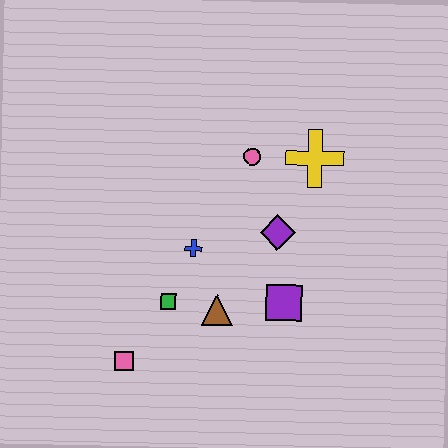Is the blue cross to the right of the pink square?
Yes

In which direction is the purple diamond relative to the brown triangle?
The purple diamond is above the brown triangle.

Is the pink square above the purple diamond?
No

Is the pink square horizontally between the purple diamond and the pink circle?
No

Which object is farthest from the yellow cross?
The pink square is farthest from the yellow cross.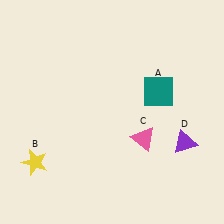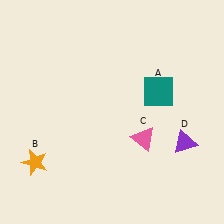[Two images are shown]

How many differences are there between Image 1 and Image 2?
There is 1 difference between the two images.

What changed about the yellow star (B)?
In Image 1, B is yellow. In Image 2, it changed to orange.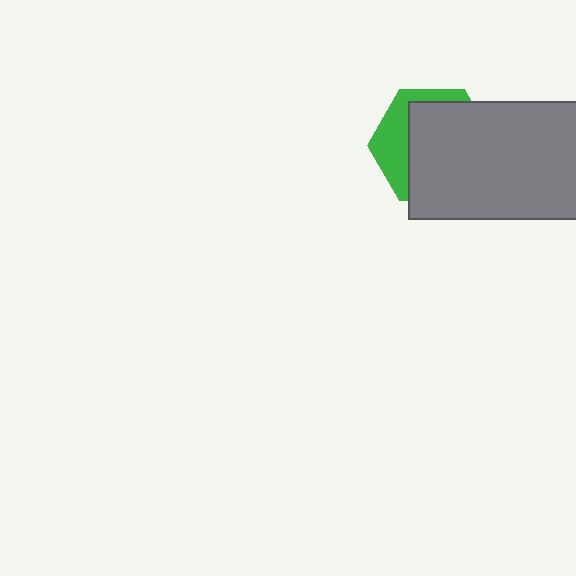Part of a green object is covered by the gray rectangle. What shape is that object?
It is a hexagon.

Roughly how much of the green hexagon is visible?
A small part of it is visible (roughly 32%).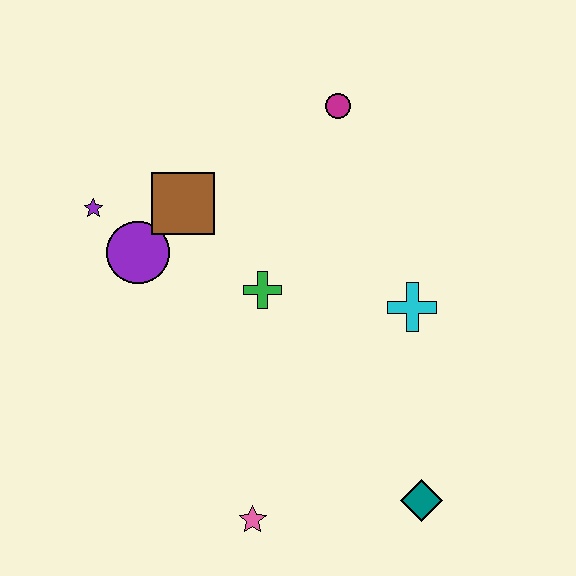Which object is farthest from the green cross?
The teal diamond is farthest from the green cross.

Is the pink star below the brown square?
Yes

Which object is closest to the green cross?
The brown square is closest to the green cross.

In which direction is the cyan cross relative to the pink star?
The cyan cross is above the pink star.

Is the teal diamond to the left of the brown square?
No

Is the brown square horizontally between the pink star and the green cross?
No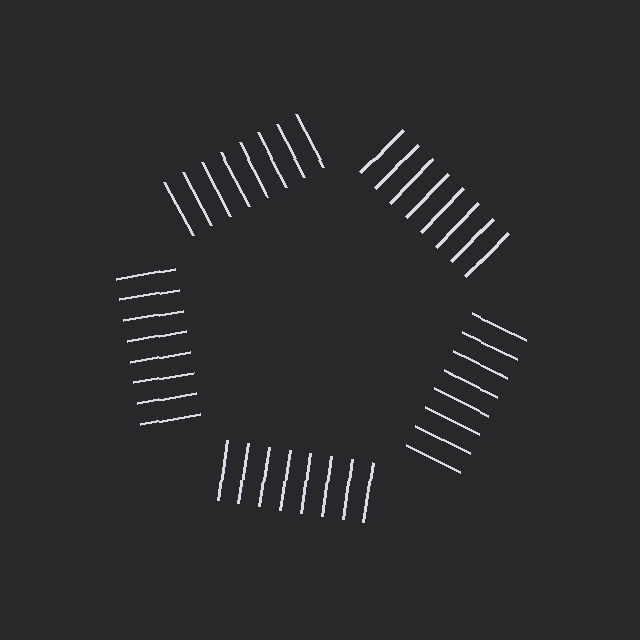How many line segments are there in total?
40 — 8 along each of the 5 edges.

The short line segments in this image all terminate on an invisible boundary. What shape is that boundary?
An illusory pentagon — the line segments terminate on its edges but no continuous stroke is drawn.